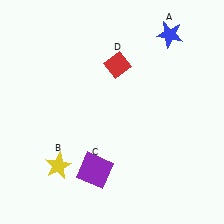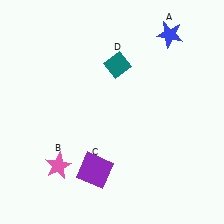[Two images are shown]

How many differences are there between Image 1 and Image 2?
There are 2 differences between the two images.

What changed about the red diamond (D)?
In Image 1, D is red. In Image 2, it changed to teal.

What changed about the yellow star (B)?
In Image 1, B is yellow. In Image 2, it changed to pink.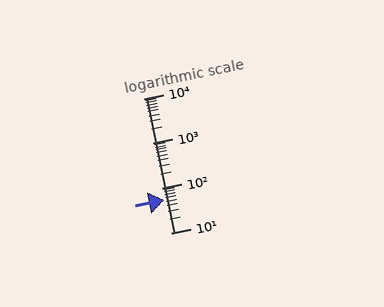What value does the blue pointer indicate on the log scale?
The pointer indicates approximately 55.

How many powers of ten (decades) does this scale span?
The scale spans 3 decades, from 10 to 10000.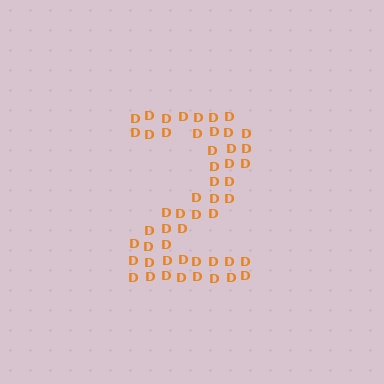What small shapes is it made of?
It is made of small letter D's.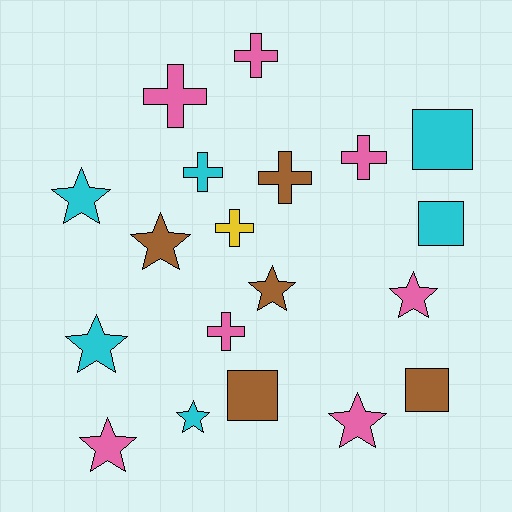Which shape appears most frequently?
Star, with 8 objects.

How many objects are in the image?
There are 19 objects.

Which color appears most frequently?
Pink, with 7 objects.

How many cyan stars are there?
There are 3 cyan stars.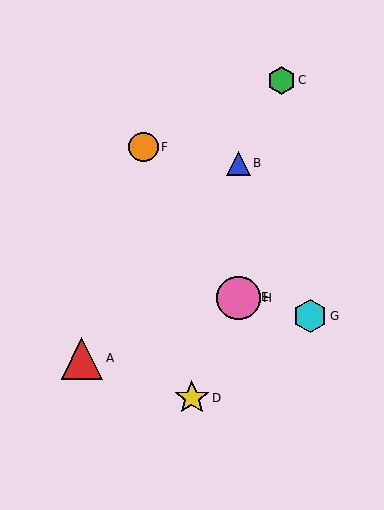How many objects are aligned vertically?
3 objects (B, E, H) are aligned vertically.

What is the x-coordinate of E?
Object E is at x≈238.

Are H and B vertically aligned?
Yes, both are at x≈238.